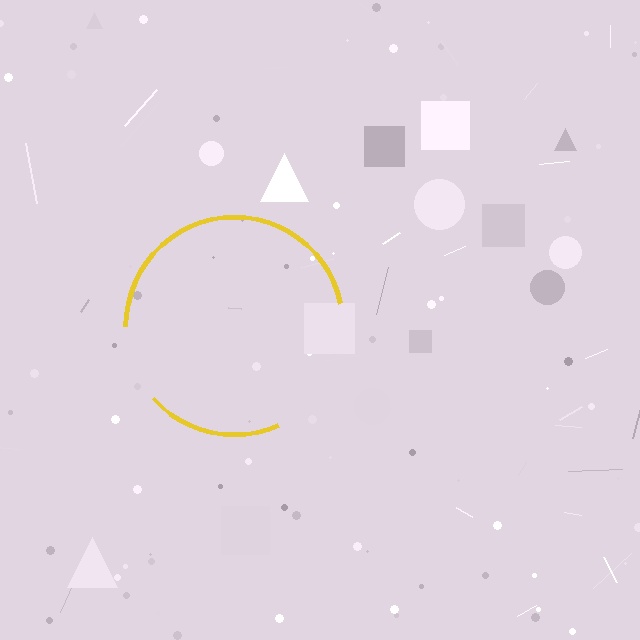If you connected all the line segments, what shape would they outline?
They would outline a circle.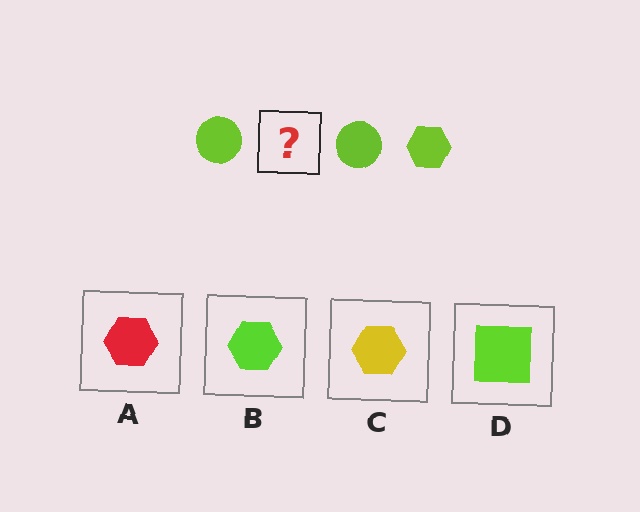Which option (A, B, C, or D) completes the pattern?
B.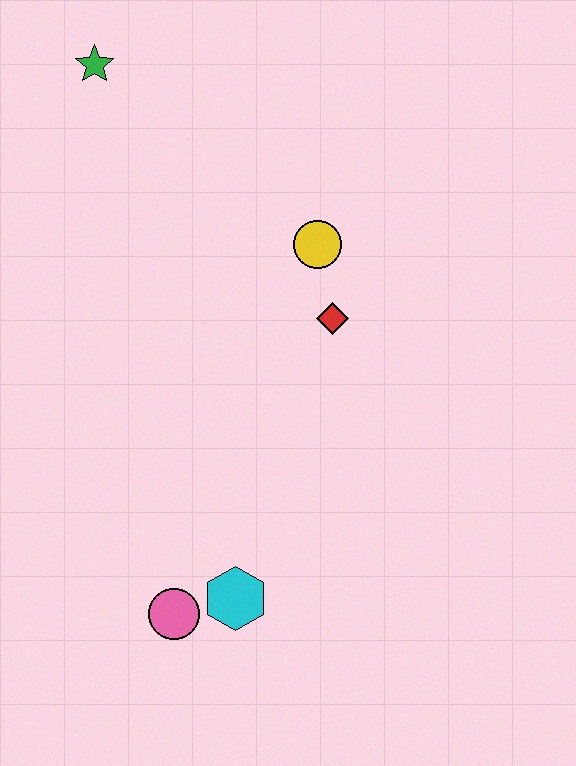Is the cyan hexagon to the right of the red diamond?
No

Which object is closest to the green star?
The yellow circle is closest to the green star.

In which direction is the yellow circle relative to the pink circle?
The yellow circle is above the pink circle.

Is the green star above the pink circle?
Yes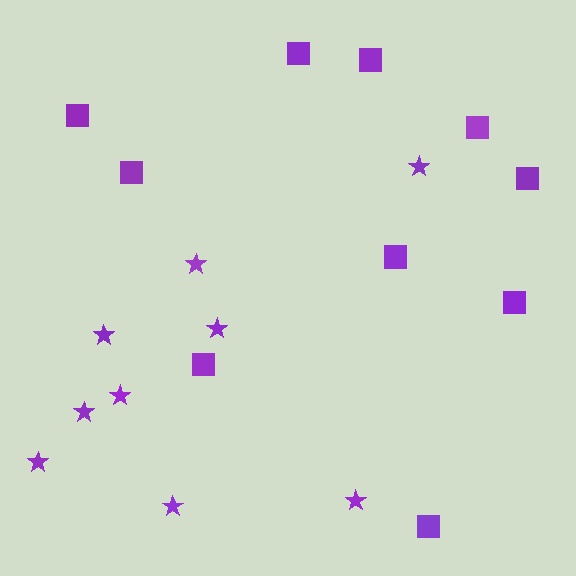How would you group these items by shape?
There are 2 groups: one group of squares (10) and one group of stars (9).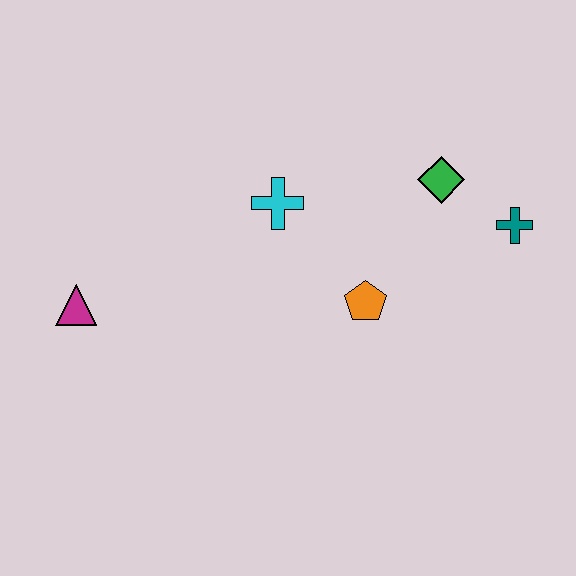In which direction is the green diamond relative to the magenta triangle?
The green diamond is to the right of the magenta triangle.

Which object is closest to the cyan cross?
The orange pentagon is closest to the cyan cross.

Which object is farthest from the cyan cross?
The teal cross is farthest from the cyan cross.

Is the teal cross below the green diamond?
Yes